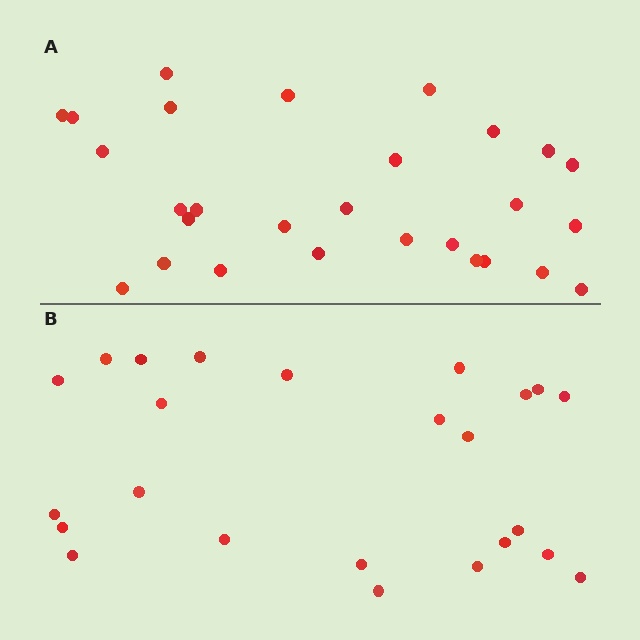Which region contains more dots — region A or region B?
Region A (the top region) has more dots.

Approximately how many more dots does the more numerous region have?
Region A has about 4 more dots than region B.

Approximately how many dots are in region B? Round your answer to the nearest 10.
About 20 dots. (The exact count is 24, which rounds to 20.)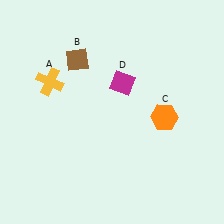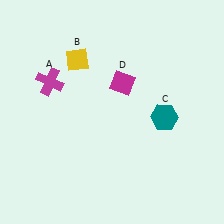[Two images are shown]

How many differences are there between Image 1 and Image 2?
There are 3 differences between the two images.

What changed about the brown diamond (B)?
In Image 1, B is brown. In Image 2, it changed to yellow.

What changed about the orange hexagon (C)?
In Image 1, C is orange. In Image 2, it changed to teal.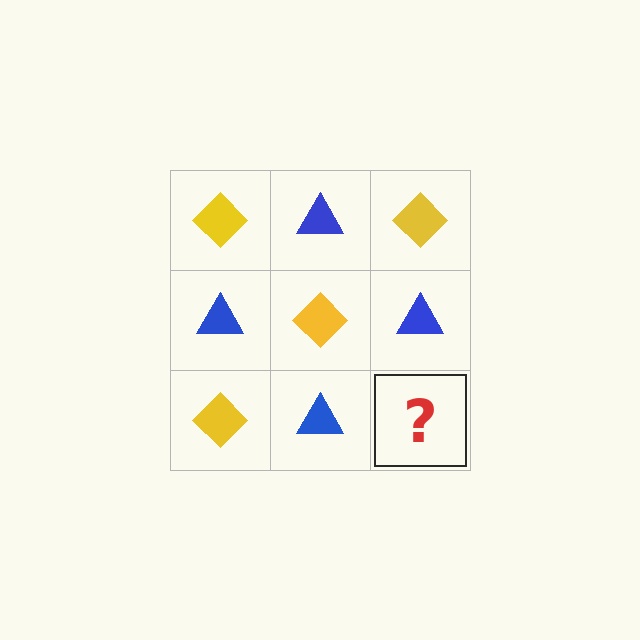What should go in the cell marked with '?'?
The missing cell should contain a yellow diamond.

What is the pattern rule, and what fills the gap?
The rule is that it alternates yellow diamond and blue triangle in a checkerboard pattern. The gap should be filled with a yellow diamond.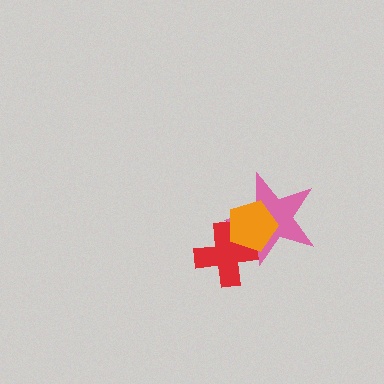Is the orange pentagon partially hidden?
No, no other shape covers it.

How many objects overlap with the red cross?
2 objects overlap with the red cross.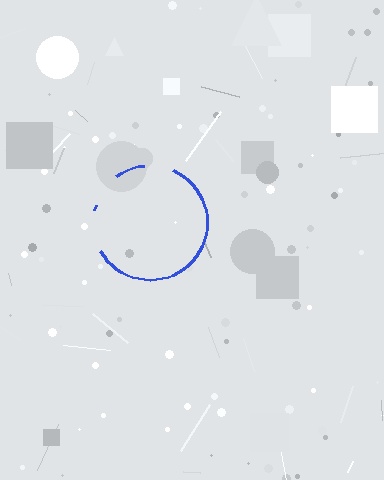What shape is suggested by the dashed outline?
The dashed outline suggests a circle.